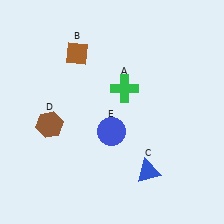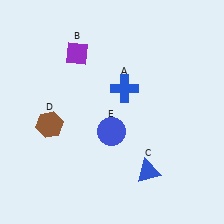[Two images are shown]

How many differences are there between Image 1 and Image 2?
There are 2 differences between the two images.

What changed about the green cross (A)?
In Image 1, A is green. In Image 2, it changed to blue.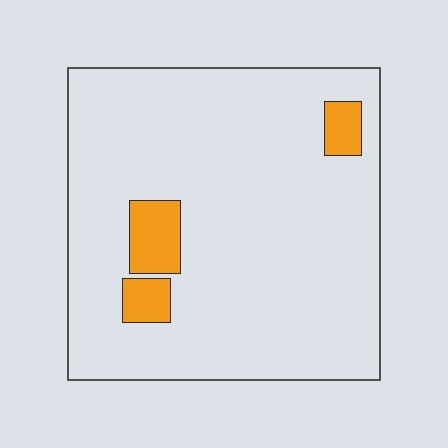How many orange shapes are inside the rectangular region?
3.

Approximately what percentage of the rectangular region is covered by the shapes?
Approximately 10%.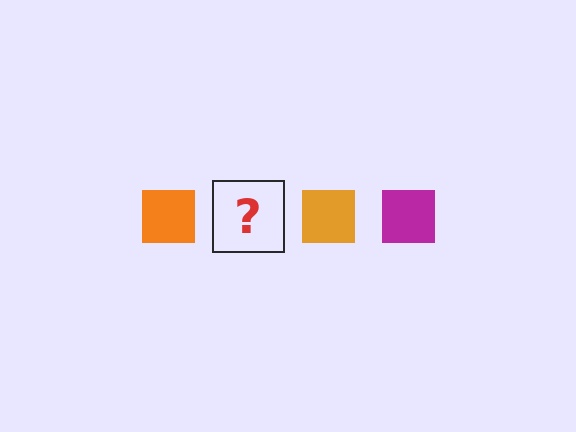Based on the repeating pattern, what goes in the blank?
The blank should be a magenta square.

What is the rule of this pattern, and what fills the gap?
The rule is that the pattern cycles through orange, magenta squares. The gap should be filled with a magenta square.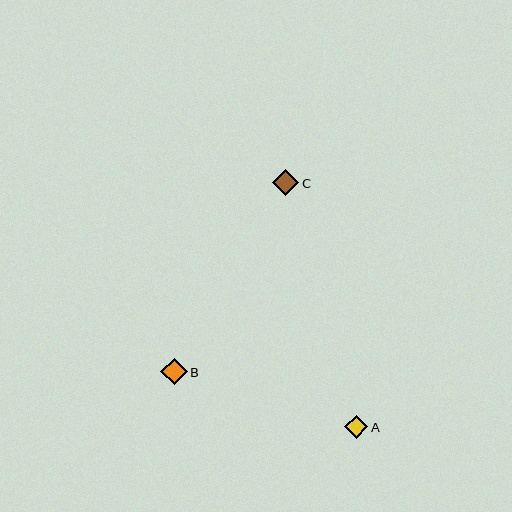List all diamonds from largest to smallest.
From largest to smallest: B, C, A.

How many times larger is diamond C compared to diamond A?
Diamond C is approximately 1.1 times the size of diamond A.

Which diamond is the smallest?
Diamond A is the smallest with a size of approximately 23 pixels.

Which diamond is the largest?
Diamond B is the largest with a size of approximately 27 pixels.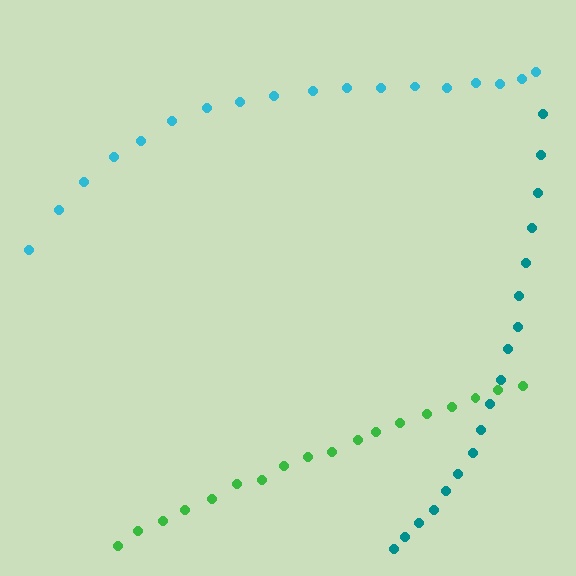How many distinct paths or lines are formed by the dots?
There are 3 distinct paths.